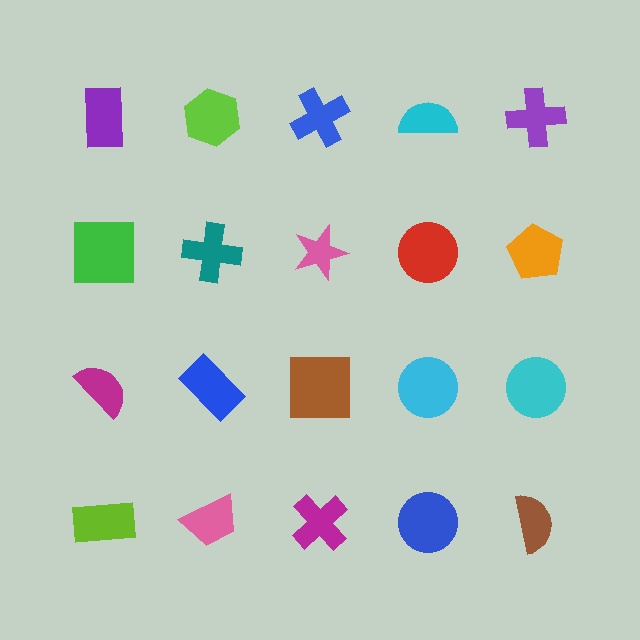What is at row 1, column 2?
A lime hexagon.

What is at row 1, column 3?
A blue cross.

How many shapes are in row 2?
5 shapes.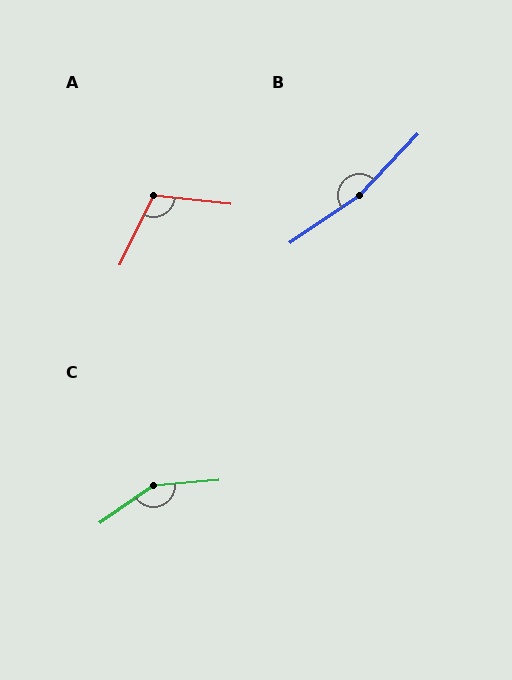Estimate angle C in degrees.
Approximately 150 degrees.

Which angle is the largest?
B, at approximately 168 degrees.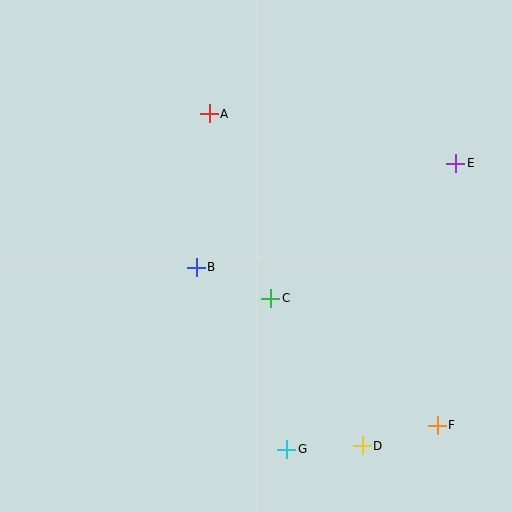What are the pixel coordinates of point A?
Point A is at (209, 114).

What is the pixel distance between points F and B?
The distance between F and B is 289 pixels.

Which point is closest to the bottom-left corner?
Point G is closest to the bottom-left corner.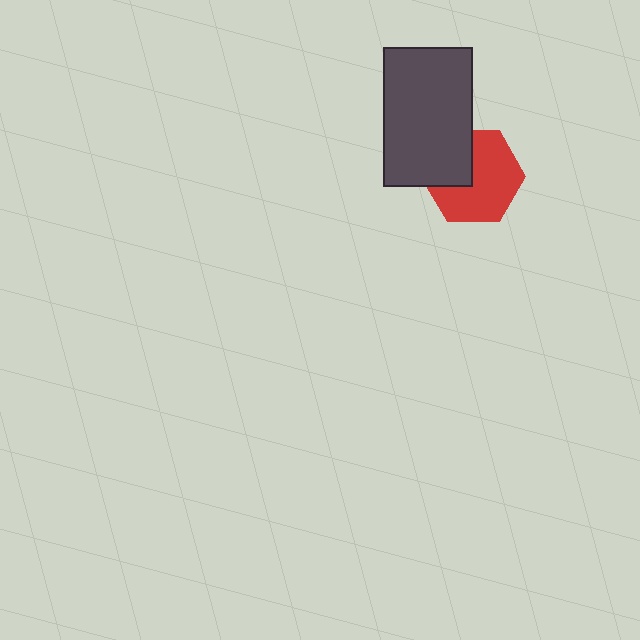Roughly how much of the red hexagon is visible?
Most of it is visible (roughly 67%).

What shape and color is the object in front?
The object in front is a dark gray rectangle.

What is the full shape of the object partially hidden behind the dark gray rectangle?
The partially hidden object is a red hexagon.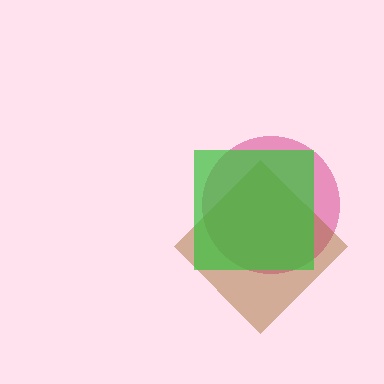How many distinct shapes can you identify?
There are 3 distinct shapes: a magenta circle, a brown diamond, a green square.